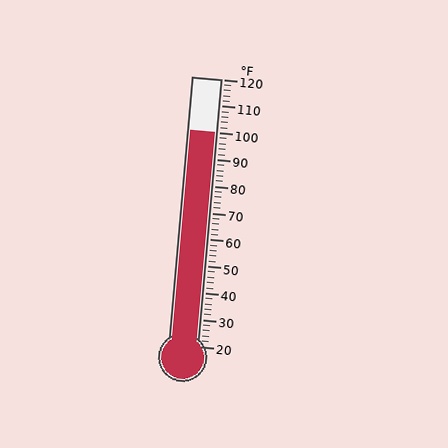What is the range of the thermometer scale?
The thermometer scale ranges from 20°F to 120°F.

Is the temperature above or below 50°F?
The temperature is above 50°F.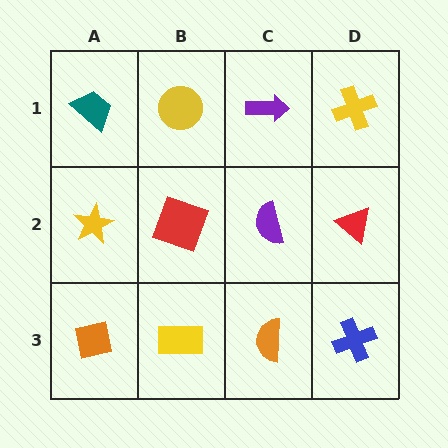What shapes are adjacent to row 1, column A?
A yellow star (row 2, column A), a yellow circle (row 1, column B).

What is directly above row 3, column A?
A yellow star.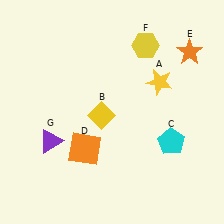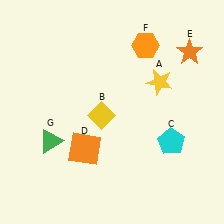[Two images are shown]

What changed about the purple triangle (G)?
In Image 1, G is purple. In Image 2, it changed to green.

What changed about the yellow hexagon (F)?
In Image 1, F is yellow. In Image 2, it changed to orange.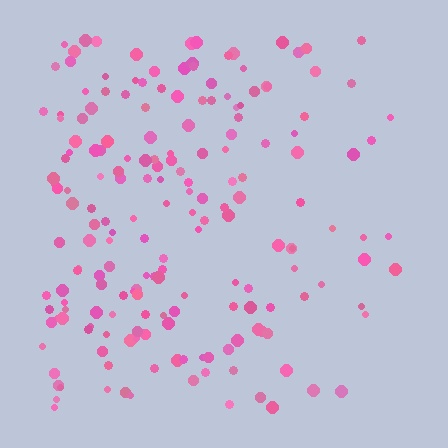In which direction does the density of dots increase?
From right to left, with the left side densest.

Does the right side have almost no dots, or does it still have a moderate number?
Still a moderate number, just noticeably fewer than the left.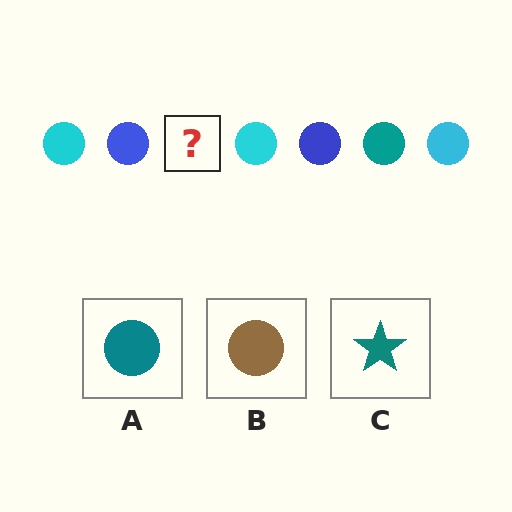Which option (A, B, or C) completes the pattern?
A.